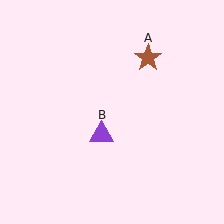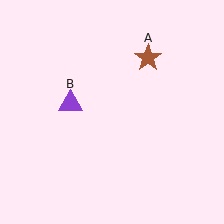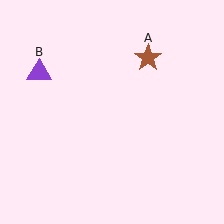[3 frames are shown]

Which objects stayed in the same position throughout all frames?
Brown star (object A) remained stationary.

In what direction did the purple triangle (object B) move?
The purple triangle (object B) moved up and to the left.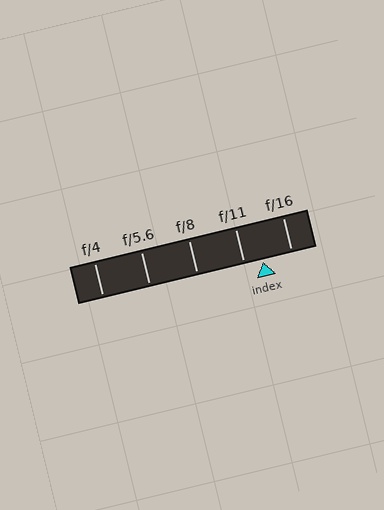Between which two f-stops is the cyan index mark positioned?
The index mark is between f/11 and f/16.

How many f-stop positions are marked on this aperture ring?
There are 5 f-stop positions marked.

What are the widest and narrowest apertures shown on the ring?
The widest aperture shown is f/4 and the narrowest is f/16.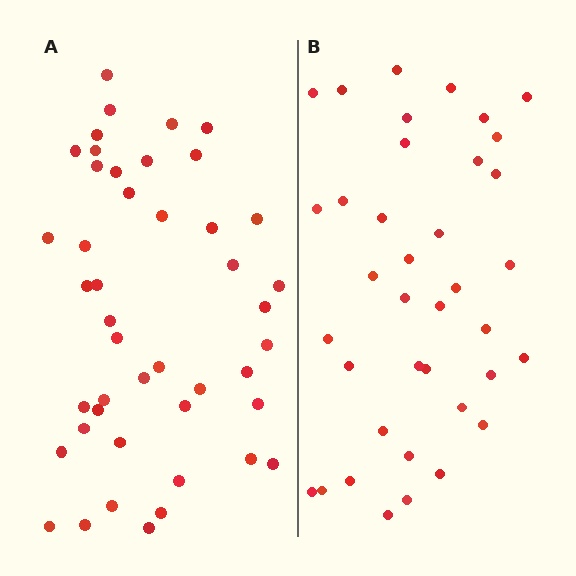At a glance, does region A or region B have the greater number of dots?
Region A (the left region) has more dots.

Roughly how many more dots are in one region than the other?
Region A has roughly 8 or so more dots than region B.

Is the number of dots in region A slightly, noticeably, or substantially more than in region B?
Region A has only slightly more — the two regions are fairly close. The ratio is roughly 1.2 to 1.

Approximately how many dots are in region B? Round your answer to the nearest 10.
About 40 dots. (The exact count is 38, which rounds to 40.)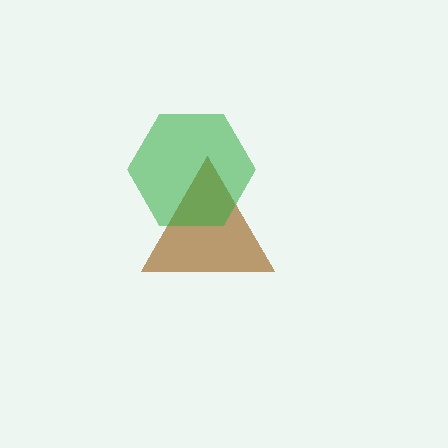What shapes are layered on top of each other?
The layered shapes are: a brown triangle, a green hexagon.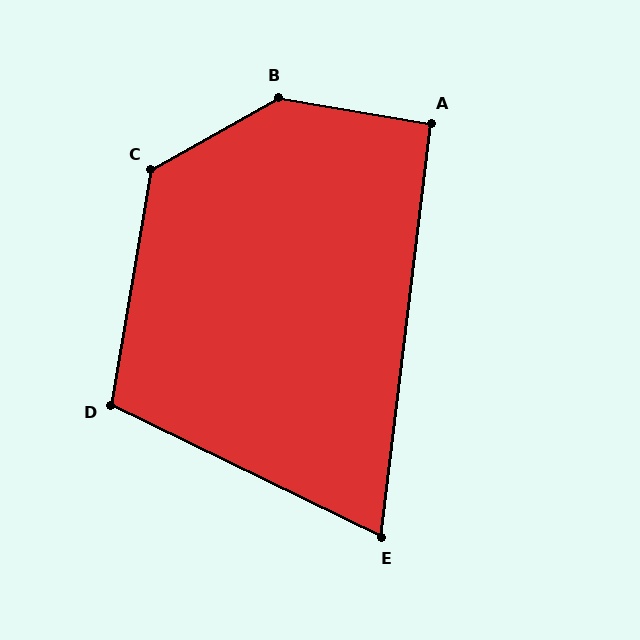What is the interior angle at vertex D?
Approximately 106 degrees (obtuse).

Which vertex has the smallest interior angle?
E, at approximately 71 degrees.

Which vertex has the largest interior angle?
B, at approximately 141 degrees.